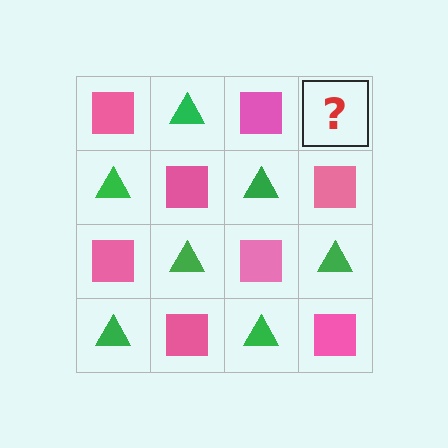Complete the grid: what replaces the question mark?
The question mark should be replaced with a green triangle.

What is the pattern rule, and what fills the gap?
The rule is that it alternates pink square and green triangle in a checkerboard pattern. The gap should be filled with a green triangle.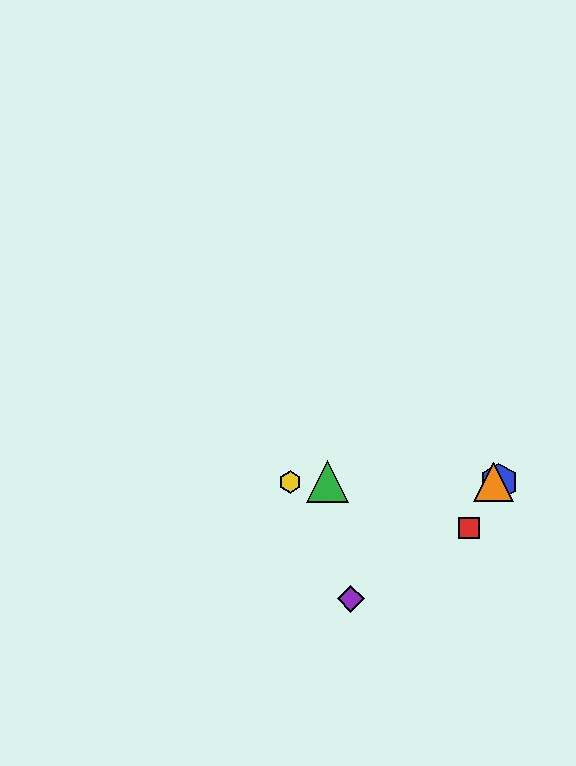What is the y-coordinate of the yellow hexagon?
The yellow hexagon is at y≈482.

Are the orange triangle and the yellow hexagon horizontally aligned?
Yes, both are at y≈482.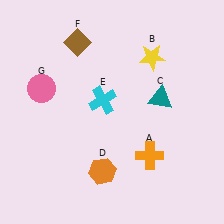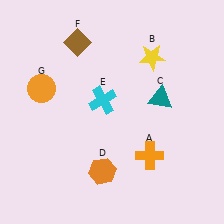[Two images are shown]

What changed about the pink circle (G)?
In Image 1, G is pink. In Image 2, it changed to orange.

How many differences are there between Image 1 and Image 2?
There is 1 difference between the two images.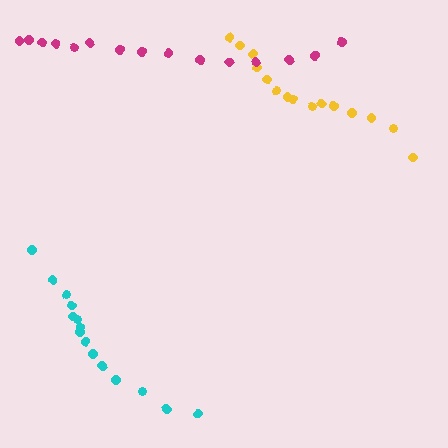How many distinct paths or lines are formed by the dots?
There are 3 distinct paths.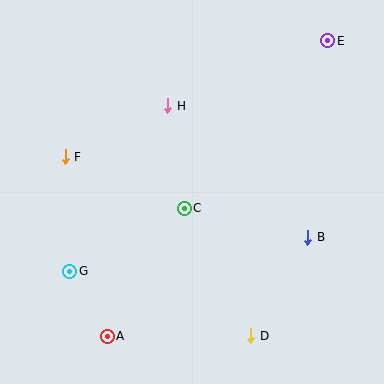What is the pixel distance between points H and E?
The distance between H and E is 173 pixels.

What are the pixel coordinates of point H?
Point H is at (168, 106).